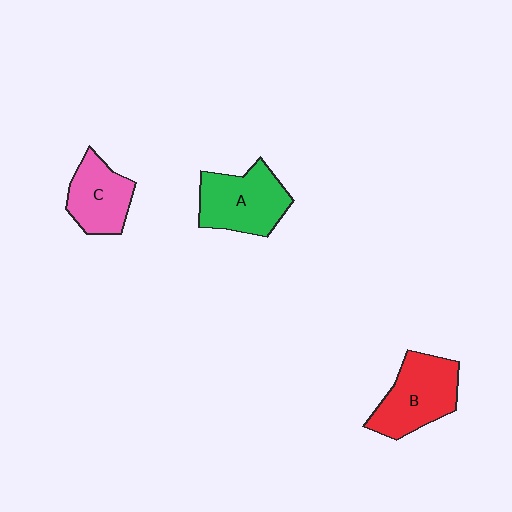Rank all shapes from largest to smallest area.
From largest to smallest: B (red), A (green), C (pink).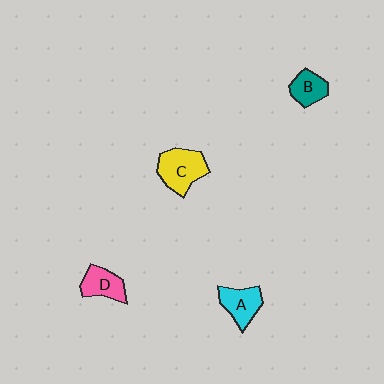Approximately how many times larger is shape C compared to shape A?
Approximately 1.3 times.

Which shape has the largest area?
Shape C (yellow).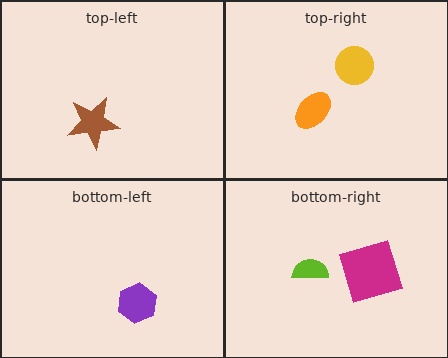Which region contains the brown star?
The top-left region.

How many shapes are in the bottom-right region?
2.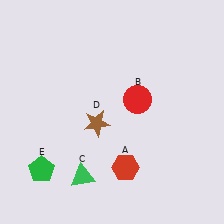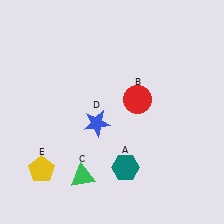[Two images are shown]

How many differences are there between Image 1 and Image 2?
There are 3 differences between the two images.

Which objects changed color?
A changed from red to teal. D changed from brown to blue. E changed from green to yellow.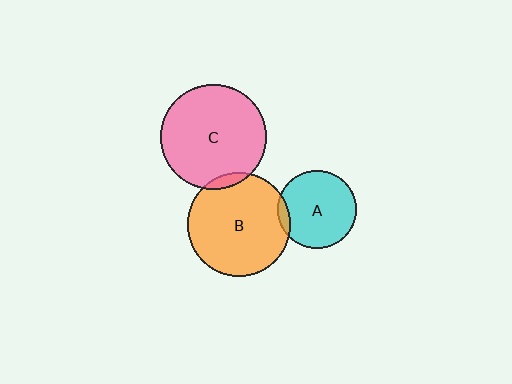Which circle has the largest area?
Circle C (pink).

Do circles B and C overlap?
Yes.